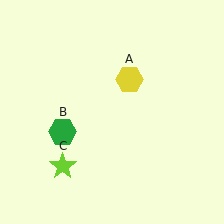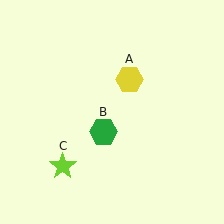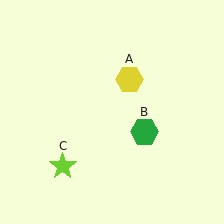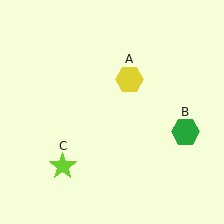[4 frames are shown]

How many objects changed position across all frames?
1 object changed position: green hexagon (object B).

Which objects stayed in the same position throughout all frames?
Yellow hexagon (object A) and lime star (object C) remained stationary.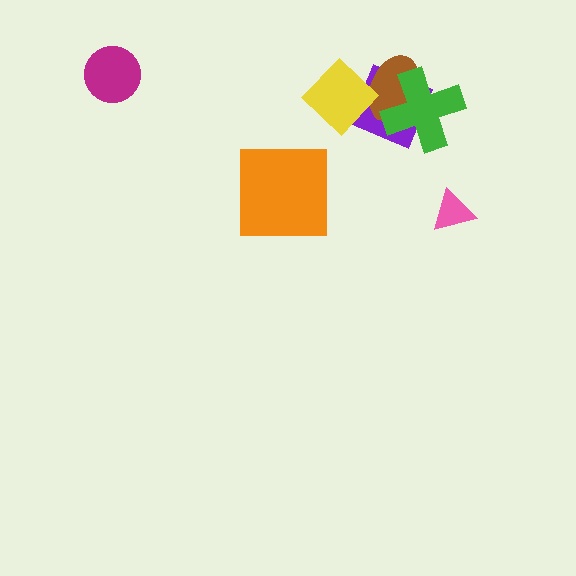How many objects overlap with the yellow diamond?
2 objects overlap with the yellow diamond.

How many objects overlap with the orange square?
0 objects overlap with the orange square.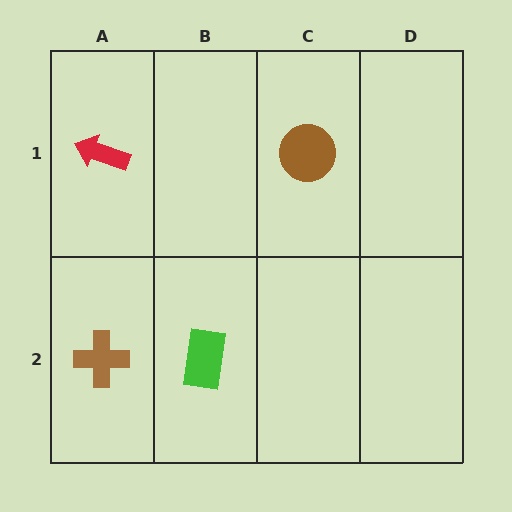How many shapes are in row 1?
2 shapes.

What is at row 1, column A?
A red arrow.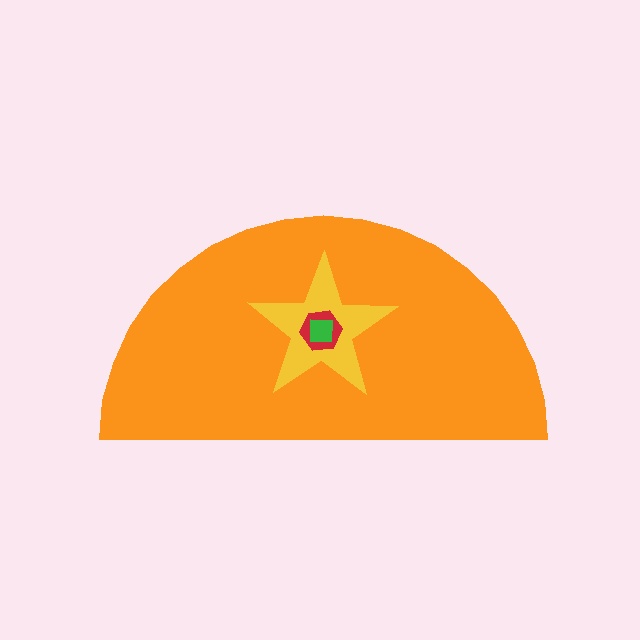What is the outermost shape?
The orange semicircle.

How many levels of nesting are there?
4.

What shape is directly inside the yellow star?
The red hexagon.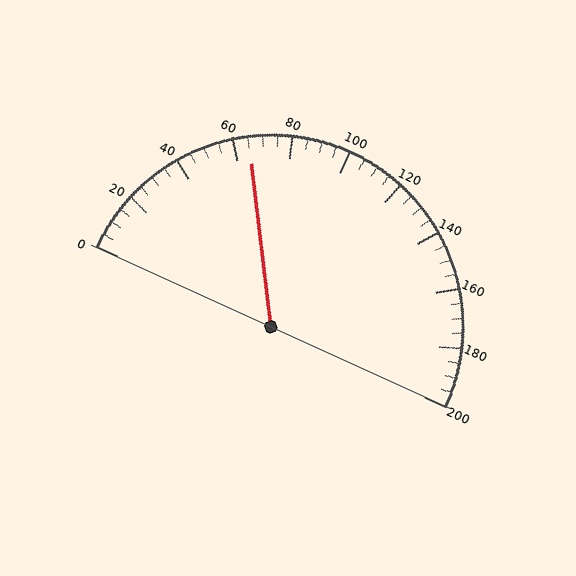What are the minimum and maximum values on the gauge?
The gauge ranges from 0 to 200.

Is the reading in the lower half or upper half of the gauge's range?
The reading is in the lower half of the range (0 to 200).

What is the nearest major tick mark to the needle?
The nearest major tick mark is 60.